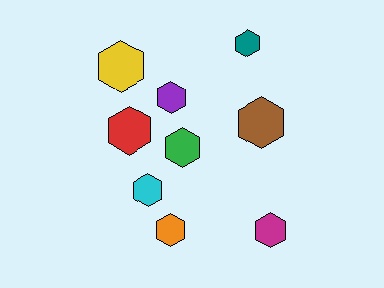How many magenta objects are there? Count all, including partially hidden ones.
There is 1 magenta object.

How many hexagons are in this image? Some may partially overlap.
There are 9 hexagons.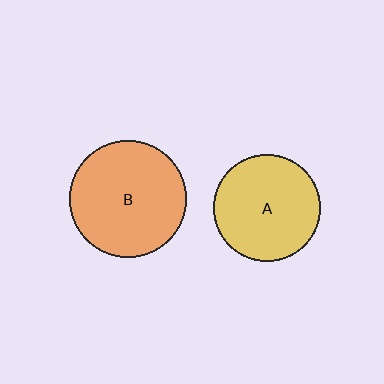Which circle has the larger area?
Circle B (orange).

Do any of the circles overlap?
No, none of the circles overlap.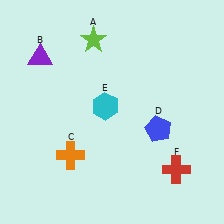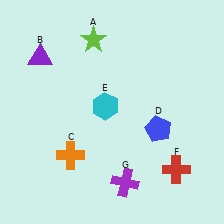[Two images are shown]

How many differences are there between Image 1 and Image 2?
There is 1 difference between the two images.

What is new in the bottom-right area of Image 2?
A purple cross (G) was added in the bottom-right area of Image 2.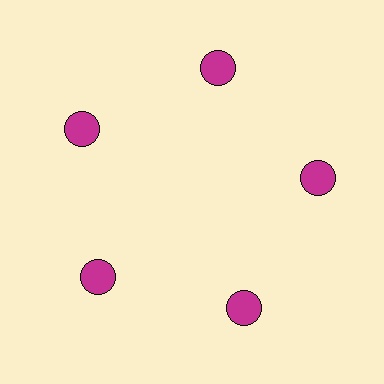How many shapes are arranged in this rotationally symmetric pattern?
There are 5 shapes, arranged in 5 groups of 1.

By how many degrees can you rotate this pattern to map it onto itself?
The pattern maps onto itself every 72 degrees of rotation.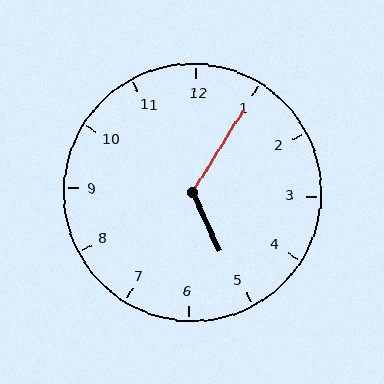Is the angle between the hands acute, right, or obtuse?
It is obtuse.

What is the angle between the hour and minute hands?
Approximately 122 degrees.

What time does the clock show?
5:05.